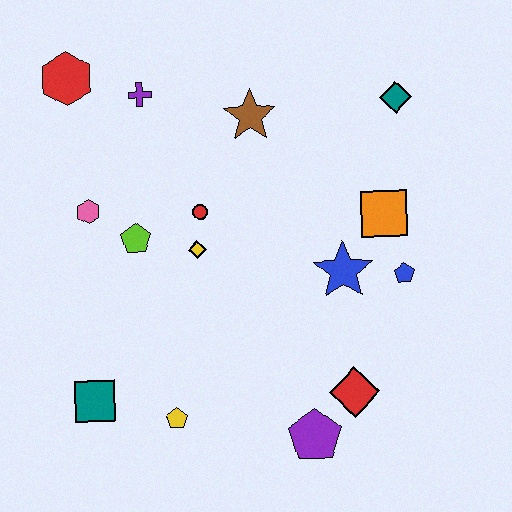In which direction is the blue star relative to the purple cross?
The blue star is to the right of the purple cross.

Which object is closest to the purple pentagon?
The red diamond is closest to the purple pentagon.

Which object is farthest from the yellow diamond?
The teal diamond is farthest from the yellow diamond.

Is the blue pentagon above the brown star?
No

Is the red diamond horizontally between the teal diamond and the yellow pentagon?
Yes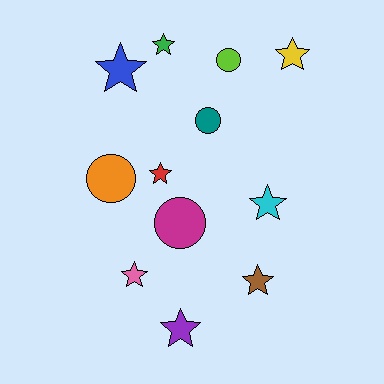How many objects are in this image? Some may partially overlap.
There are 12 objects.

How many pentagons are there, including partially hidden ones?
There are no pentagons.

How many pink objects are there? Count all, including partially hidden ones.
There is 1 pink object.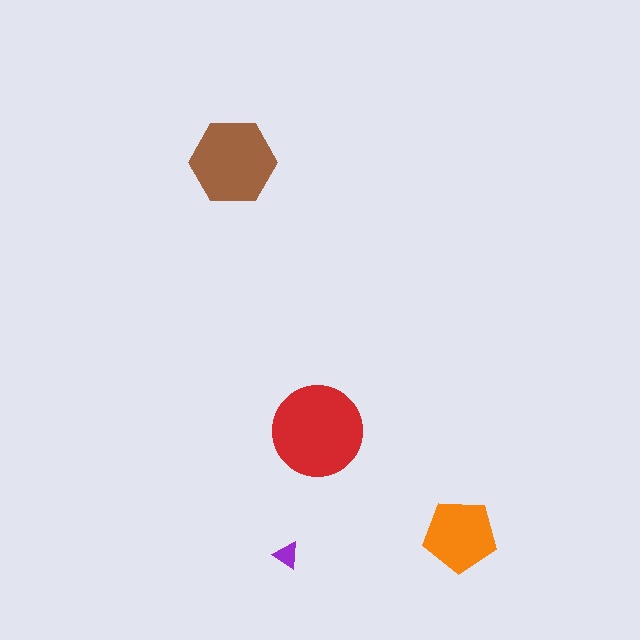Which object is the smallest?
The purple triangle.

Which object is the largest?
The red circle.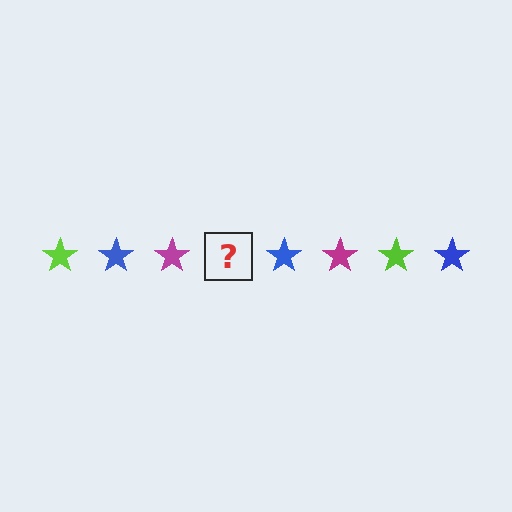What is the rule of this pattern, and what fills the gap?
The rule is that the pattern cycles through lime, blue, magenta stars. The gap should be filled with a lime star.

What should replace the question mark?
The question mark should be replaced with a lime star.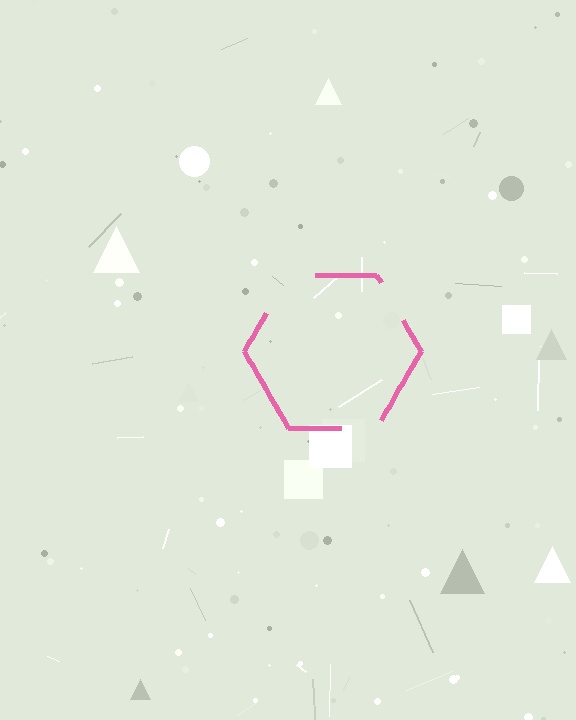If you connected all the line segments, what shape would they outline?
They would outline a hexagon.